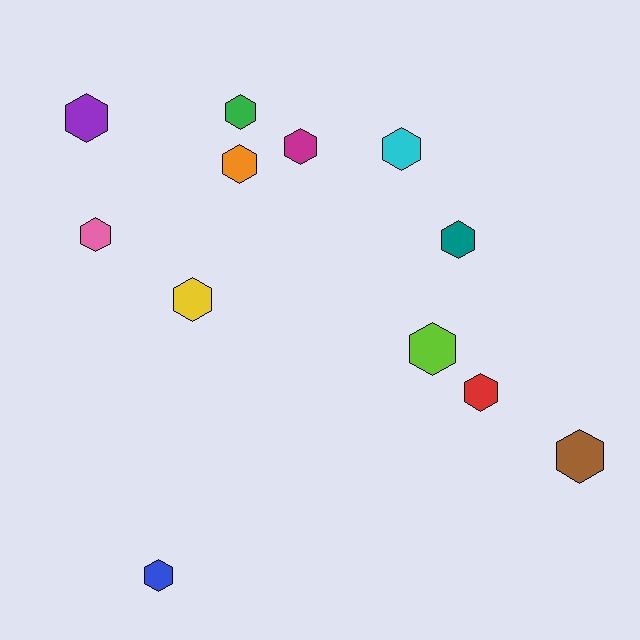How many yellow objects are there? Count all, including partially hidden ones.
There is 1 yellow object.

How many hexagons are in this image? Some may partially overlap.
There are 12 hexagons.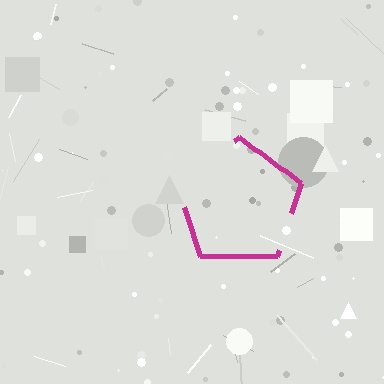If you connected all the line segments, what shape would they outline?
They would outline a pentagon.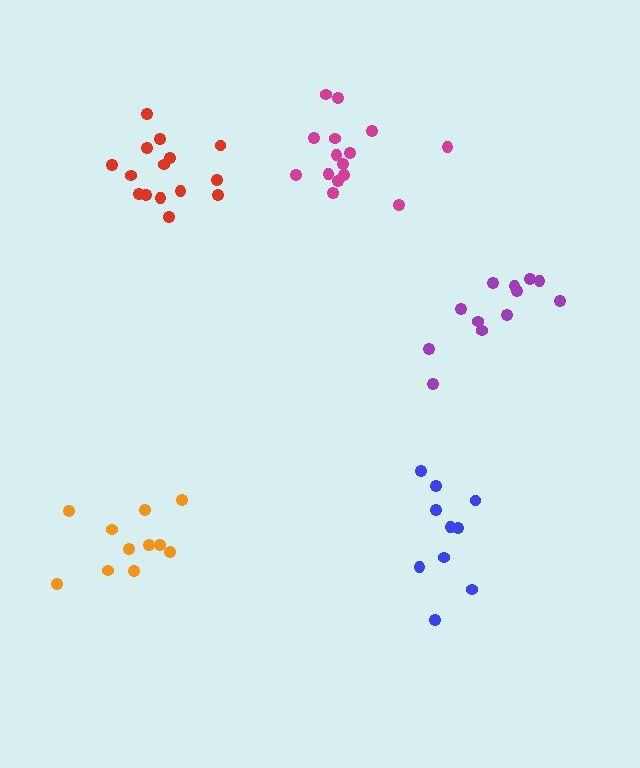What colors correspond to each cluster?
The clusters are colored: blue, orange, red, magenta, purple.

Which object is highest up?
The magenta cluster is topmost.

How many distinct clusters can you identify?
There are 5 distinct clusters.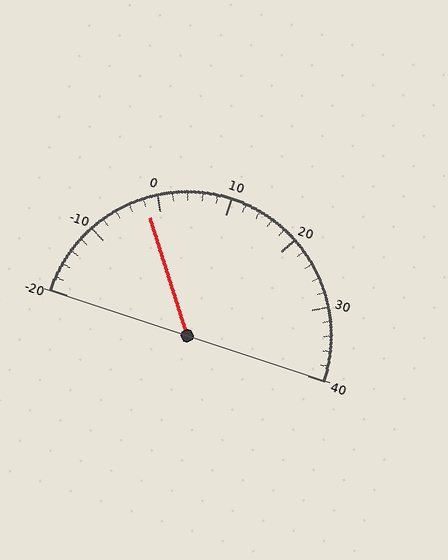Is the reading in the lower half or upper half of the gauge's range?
The reading is in the lower half of the range (-20 to 40).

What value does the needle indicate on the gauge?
The needle indicates approximately -2.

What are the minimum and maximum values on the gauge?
The gauge ranges from -20 to 40.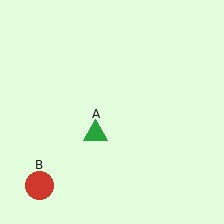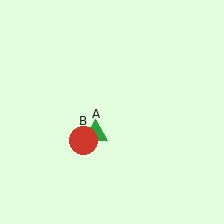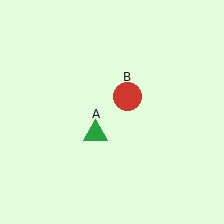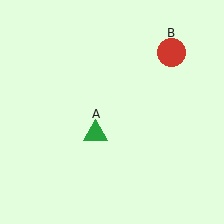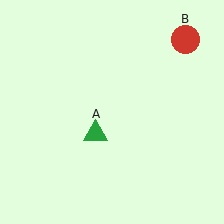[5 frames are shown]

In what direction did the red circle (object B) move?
The red circle (object B) moved up and to the right.